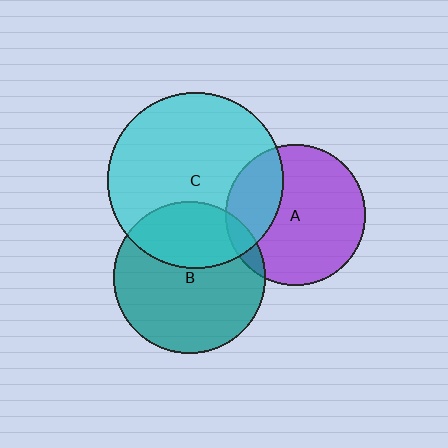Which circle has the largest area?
Circle C (cyan).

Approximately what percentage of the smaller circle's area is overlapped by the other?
Approximately 35%.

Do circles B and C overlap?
Yes.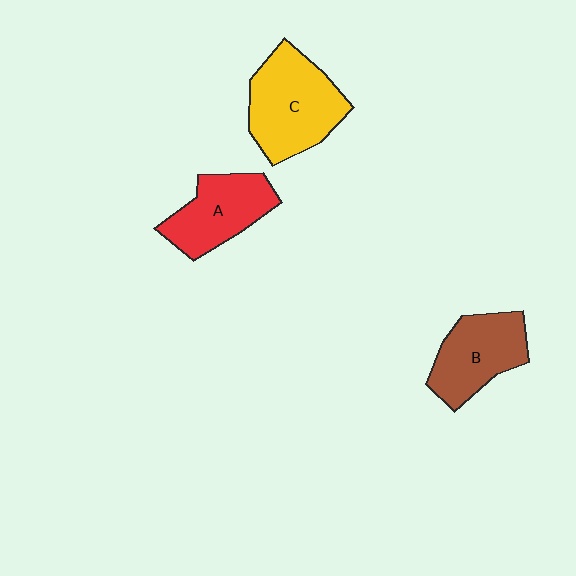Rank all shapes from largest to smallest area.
From largest to smallest: C (yellow), B (brown), A (red).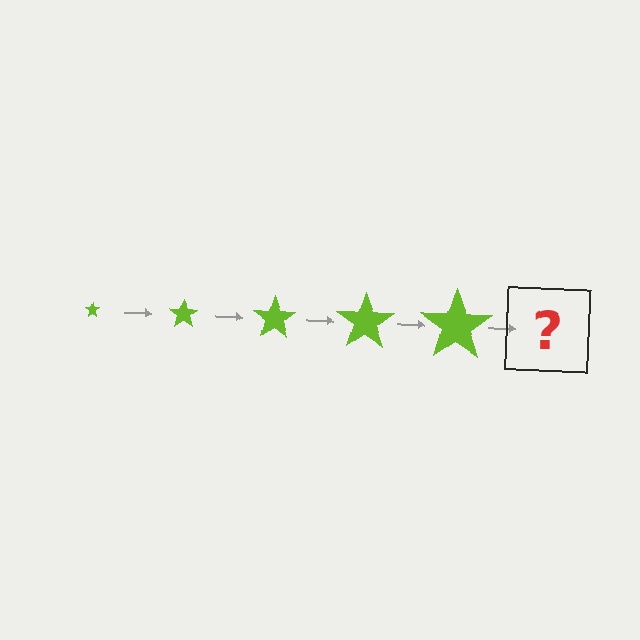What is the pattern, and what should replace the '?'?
The pattern is that the star gets progressively larger each step. The '?' should be a lime star, larger than the previous one.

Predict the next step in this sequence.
The next step is a lime star, larger than the previous one.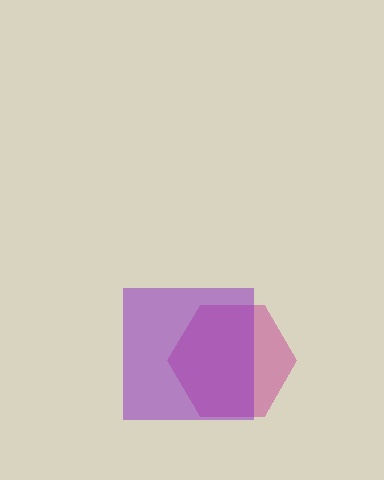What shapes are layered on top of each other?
The layered shapes are: a magenta hexagon, a purple square.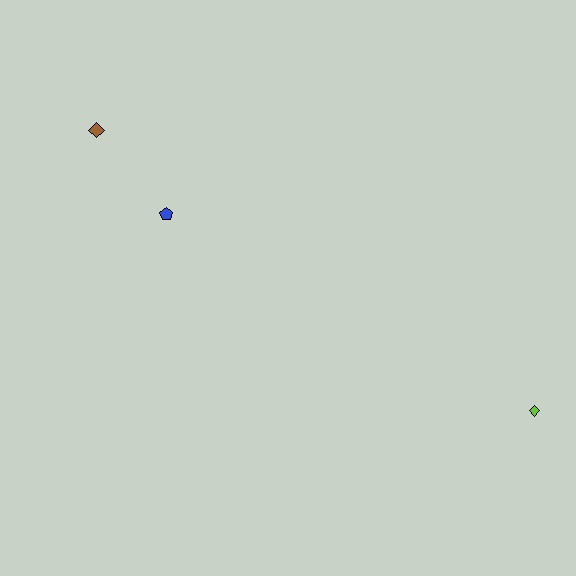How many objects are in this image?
There are 3 objects.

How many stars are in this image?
There are no stars.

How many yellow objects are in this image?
There are no yellow objects.